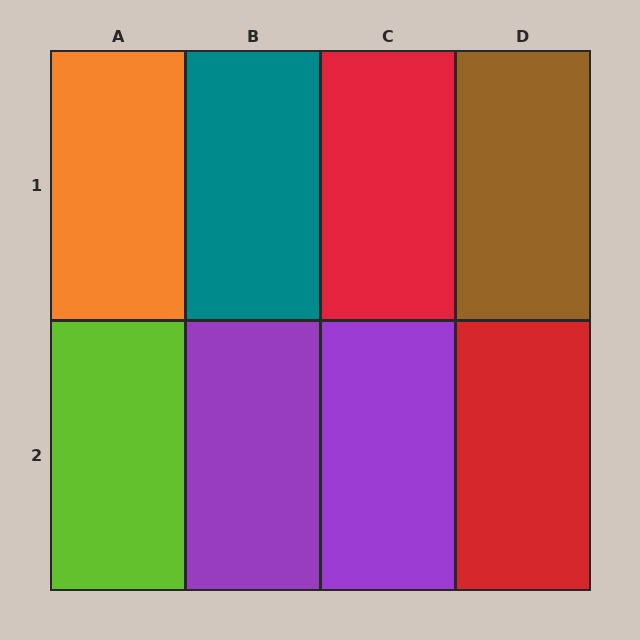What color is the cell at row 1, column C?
Red.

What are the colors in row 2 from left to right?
Lime, purple, purple, red.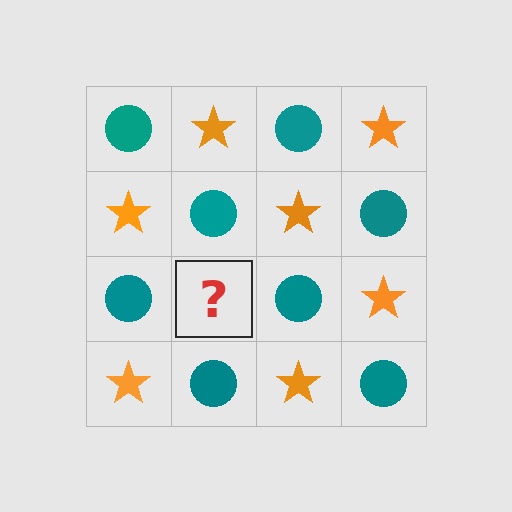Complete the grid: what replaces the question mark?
The question mark should be replaced with an orange star.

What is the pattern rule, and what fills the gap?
The rule is that it alternates teal circle and orange star in a checkerboard pattern. The gap should be filled with an orange star.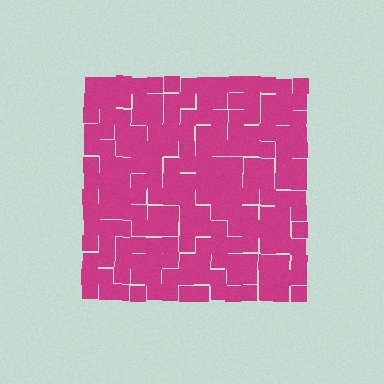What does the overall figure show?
The overall figure shows a square.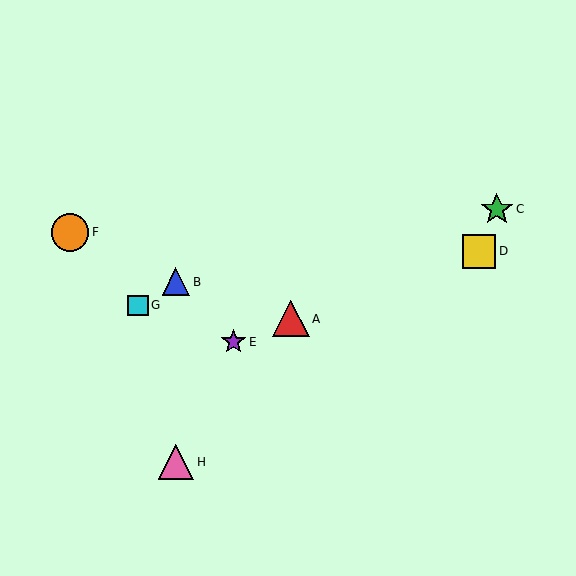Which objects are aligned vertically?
Objects B, H are aligned vertically.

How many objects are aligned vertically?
2 objects (B, H) are aligned vertically.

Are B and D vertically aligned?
No, B is at x≈176 and D is at x≈479.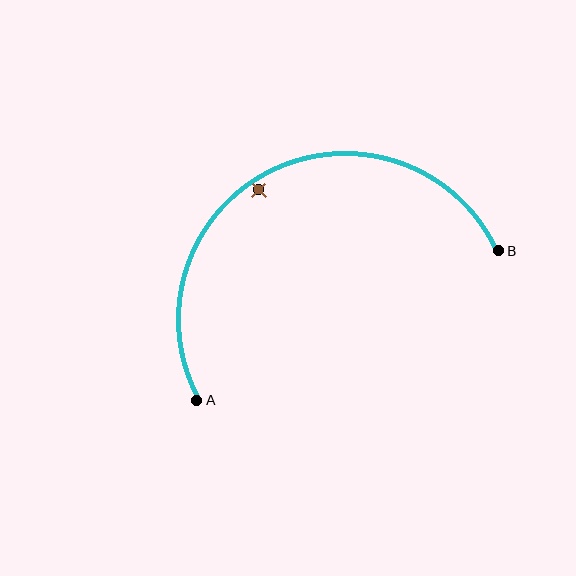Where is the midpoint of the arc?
The arc midpoint is the point on the curve farthest from the straight line joining A and B. It sits above that line.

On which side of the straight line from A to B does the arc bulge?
The arc bulges above the straight line connecting A and B.